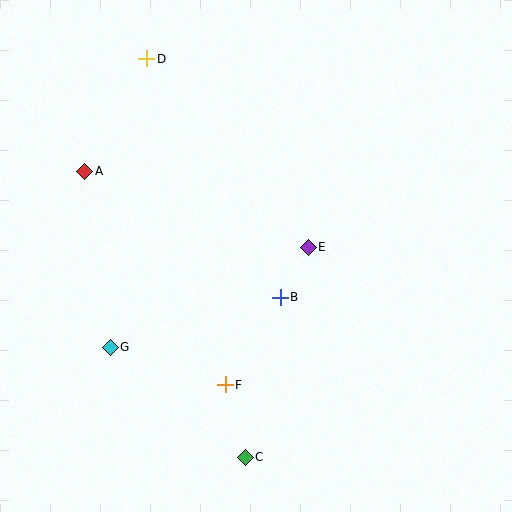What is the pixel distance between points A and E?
The distance between A and E is 236 pixels.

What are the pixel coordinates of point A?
Point A is at (85, 171).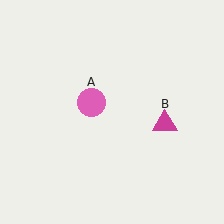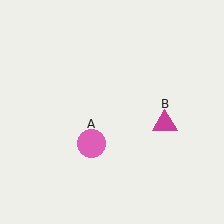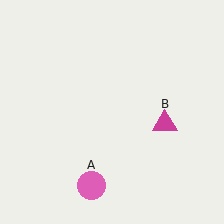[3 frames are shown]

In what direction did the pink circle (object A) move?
The pink circle (object A) moved down.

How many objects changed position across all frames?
1 object changed position: pink circle (object A).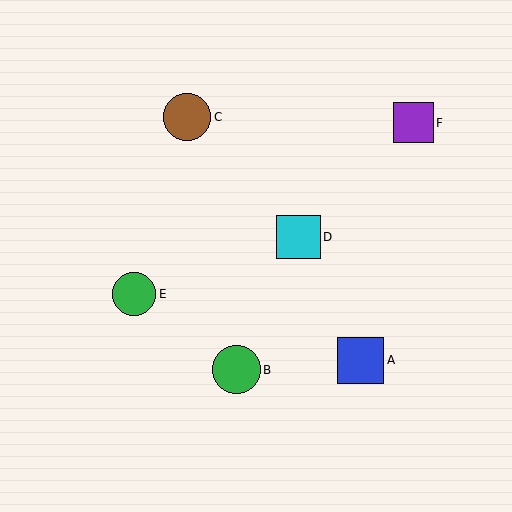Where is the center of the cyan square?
The center of the cyan square is at (298, 237).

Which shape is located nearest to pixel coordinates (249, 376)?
The green circle (labeled B) at (237, 370) is nearest to that location.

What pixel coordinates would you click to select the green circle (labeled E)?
Click at (134, 294) to select the green circle E.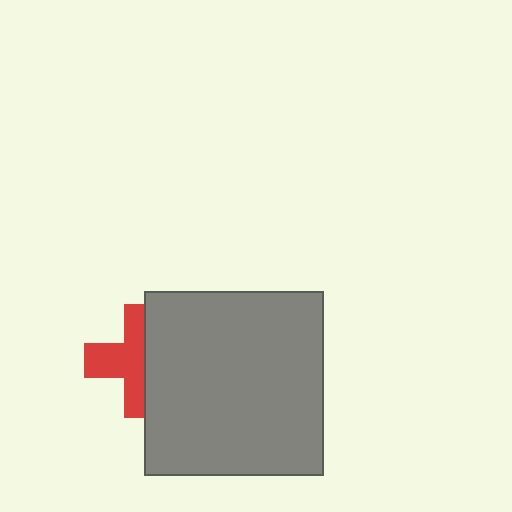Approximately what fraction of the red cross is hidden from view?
Roughly 46% of the red cross is hidden behind the gray rectangle.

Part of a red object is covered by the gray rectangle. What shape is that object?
It is a cross.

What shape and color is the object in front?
The object in front is a gray rectangle.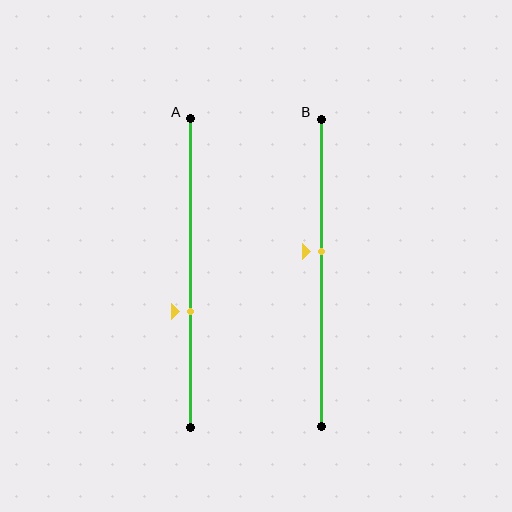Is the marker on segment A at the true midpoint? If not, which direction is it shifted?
No, the marker on segment A is shifted downward by about 13% of the segment length.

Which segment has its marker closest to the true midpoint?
Segment B has its marker closest to the true midpoint.